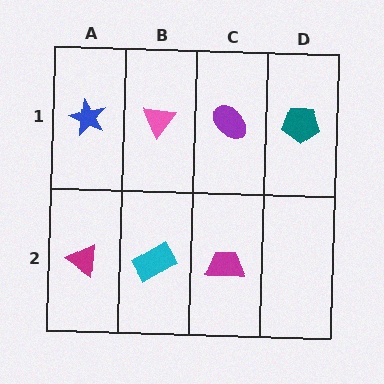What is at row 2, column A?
A magenta triangle.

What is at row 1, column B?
A pink triangle.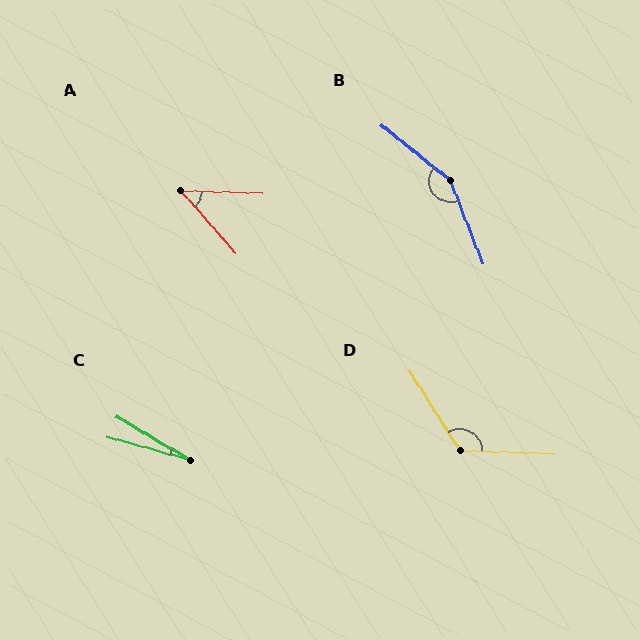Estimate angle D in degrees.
Approximately 124 degrees.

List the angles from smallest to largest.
C (15°), A (47°), D (124°), B (150°).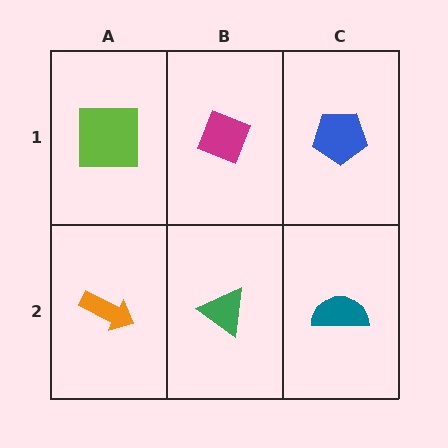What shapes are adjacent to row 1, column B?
A green triangle (row 2, column B), a lime square (row 1, column A), a blue pentagon (row 1, column C).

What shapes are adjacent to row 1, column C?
A teal semicircle (row 2, column C), a magenta diamond (row 1, column B).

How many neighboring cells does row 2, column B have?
3.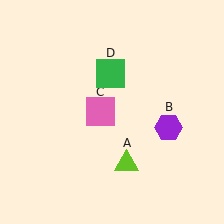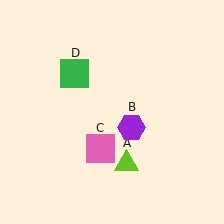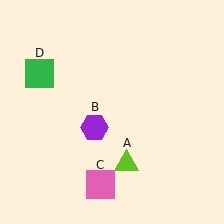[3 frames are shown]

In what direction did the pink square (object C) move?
The pink square (object C) moved down.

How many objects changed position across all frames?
3 objects changed position: purple hexagon (object B), pink square (object C), green square (object D).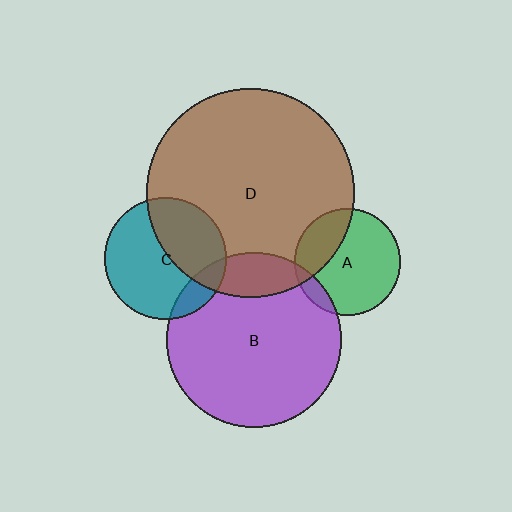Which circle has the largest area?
Circle D (brown).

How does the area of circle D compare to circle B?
Approximately 1.4 times.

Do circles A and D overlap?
Yes.